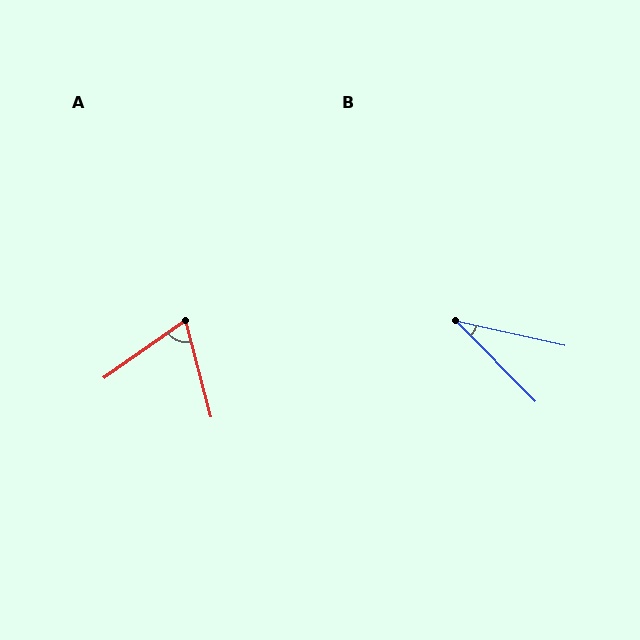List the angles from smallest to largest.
B (33°), A (70°).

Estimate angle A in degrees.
Approximately 70 degrees.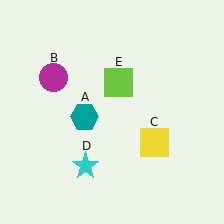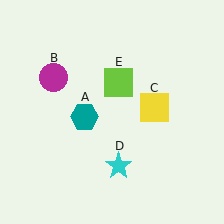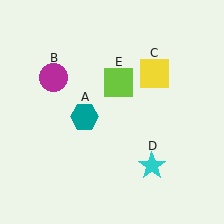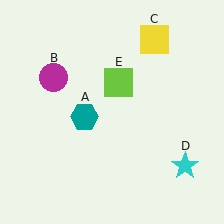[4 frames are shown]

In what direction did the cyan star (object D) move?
The cyan star (object D) moved right.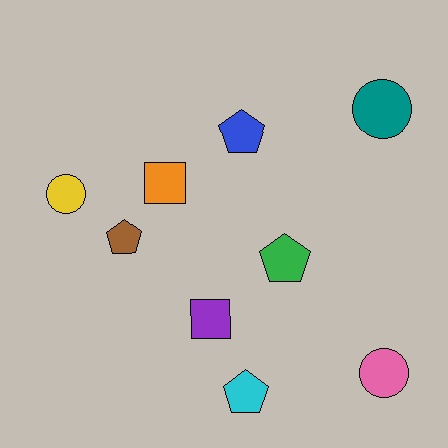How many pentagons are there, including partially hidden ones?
There are 4 pentagons.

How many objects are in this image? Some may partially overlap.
There are 9 objects.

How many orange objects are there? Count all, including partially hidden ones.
There is 1 orange object.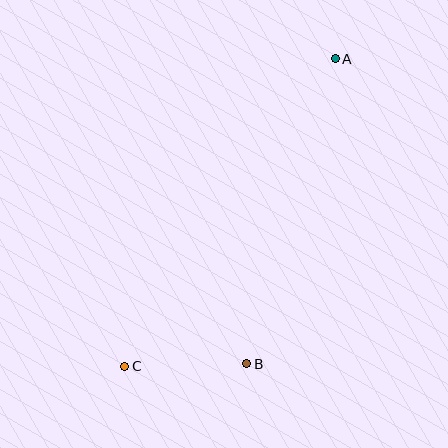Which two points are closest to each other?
Points B and C are closest to each other.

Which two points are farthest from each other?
Points A and C are farthest from each other.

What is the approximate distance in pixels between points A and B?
The distance between A and B is approximately 318 pixels.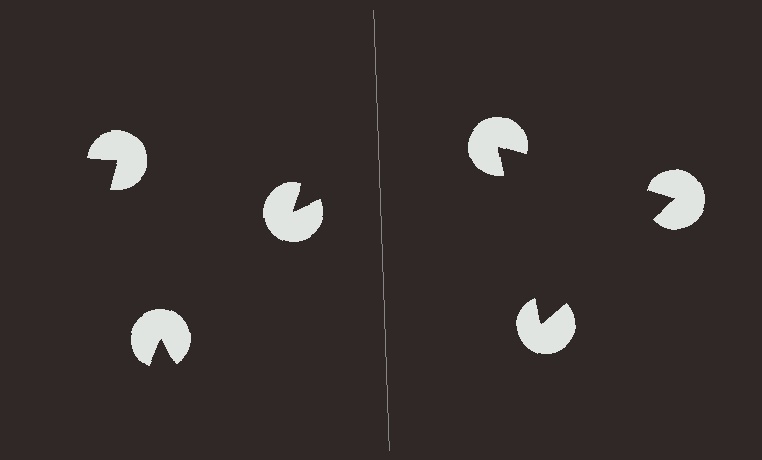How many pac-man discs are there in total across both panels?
6 — 3 on each side.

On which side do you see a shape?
An illusory triangle appears on the right side. On the left side the wedge cuts are rotated, so no coherent shape forms.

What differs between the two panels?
The pac-man discs are positioned identically on both sides; only the wedge orientations differ. On the right they align to a triangle; on the left they are misaligned.